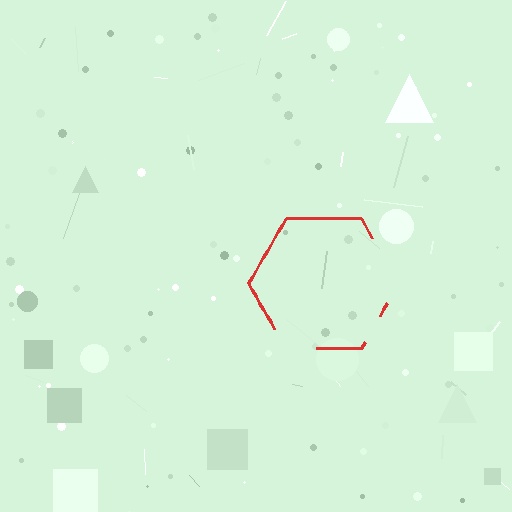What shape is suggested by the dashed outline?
The dashed outline suggests a hexagon.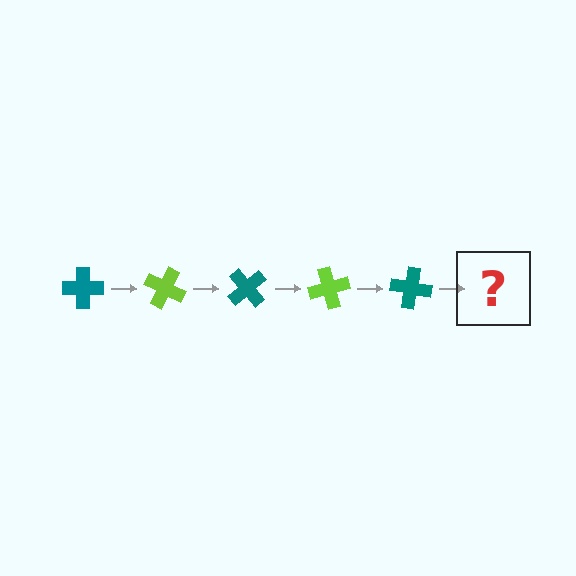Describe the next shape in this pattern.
It should be a lime cross, rotated 125 degrees from the start.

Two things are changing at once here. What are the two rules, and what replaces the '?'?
The two rules are that it rotates 25 degrees each step and the color cycles through teal and lime. The '?' should be a lime cross, rotated 125 degrees from the start.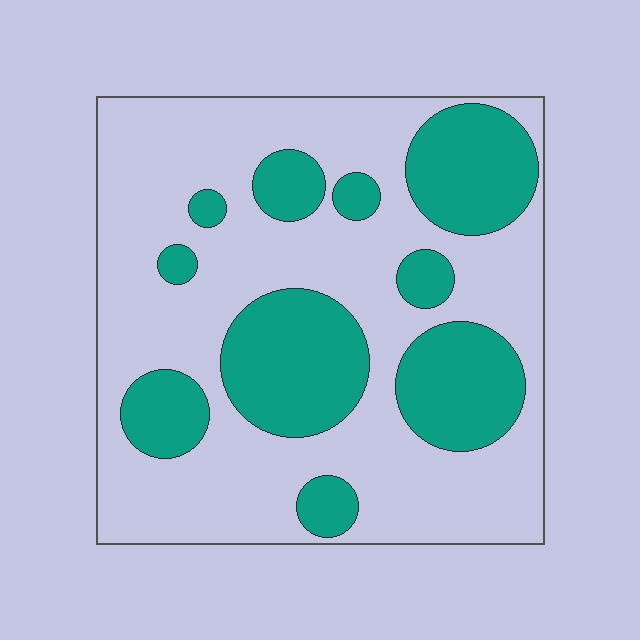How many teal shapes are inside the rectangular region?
10.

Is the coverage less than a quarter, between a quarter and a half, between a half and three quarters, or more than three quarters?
Between a quarter and a half.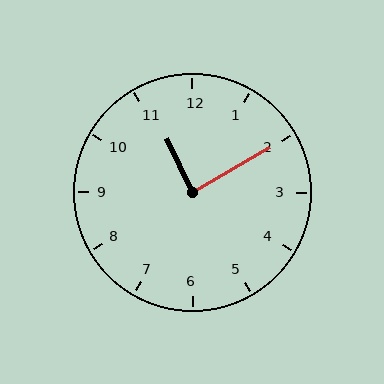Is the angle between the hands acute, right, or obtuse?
It is right.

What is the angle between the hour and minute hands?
Approximately 85 degrees.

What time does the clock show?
11:10.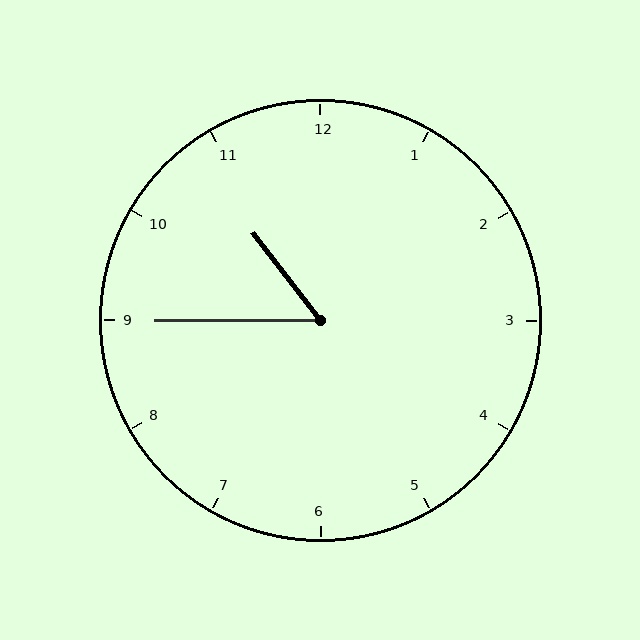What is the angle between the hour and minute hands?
Approximately 52 degrees.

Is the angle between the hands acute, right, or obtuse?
It is acute.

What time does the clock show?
10:45.